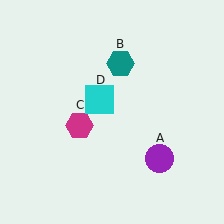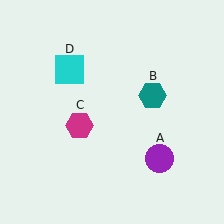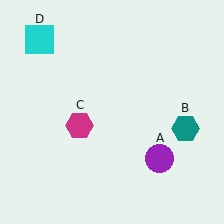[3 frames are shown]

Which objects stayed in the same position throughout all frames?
Purple circle (object A) and magenta hexagon (object C) remained stationary.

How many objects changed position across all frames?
2 objects changed position: teal hexagon (object B), cyan square (object D).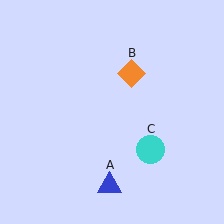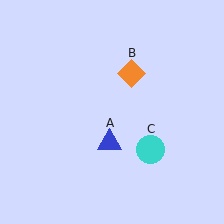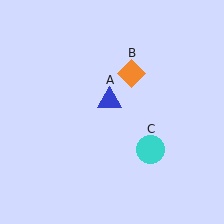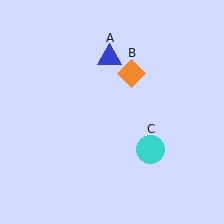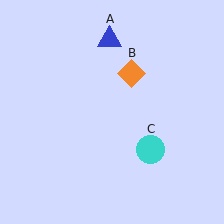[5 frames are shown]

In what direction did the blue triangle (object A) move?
The blue triangle (object A) moved up.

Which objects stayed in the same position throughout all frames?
Orange diamond (object B) and cyan circle (object C) remained stationary.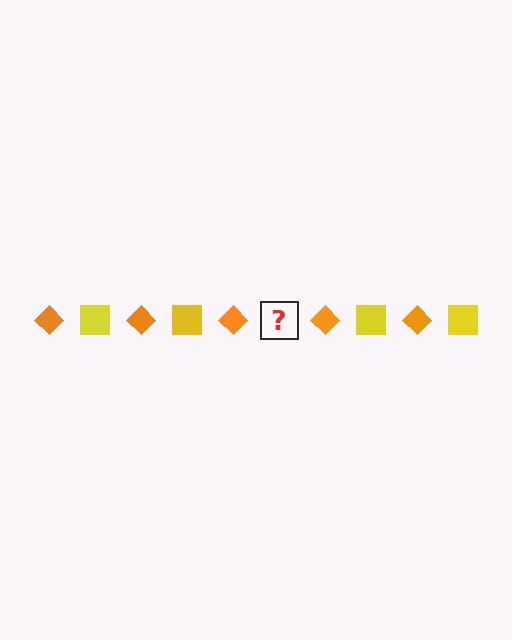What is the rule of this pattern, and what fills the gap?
The rule is that the pattern alternates between orange diamond and yellow square. The gap should be filled with a yellow square.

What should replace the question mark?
The question mark should be replaced with a yellow square.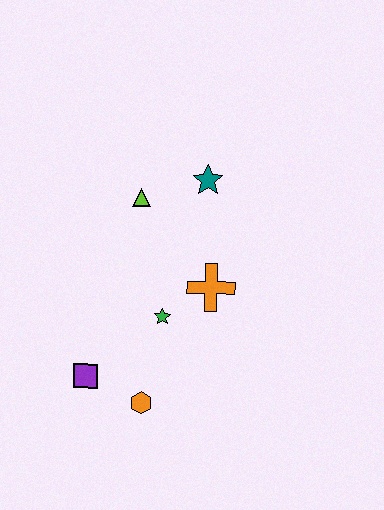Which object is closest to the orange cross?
The green star is closest to the orange cross.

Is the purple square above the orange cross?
No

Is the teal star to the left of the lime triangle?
No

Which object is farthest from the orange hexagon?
The teal star is farthest from the orange hexagon.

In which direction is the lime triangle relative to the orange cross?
The lime triangle is above the orange cross.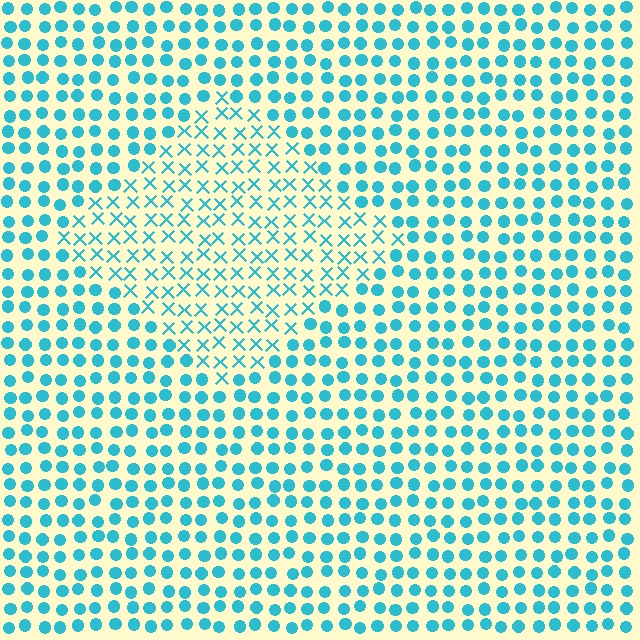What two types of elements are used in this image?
The image uses X marks inside the diamond region and circles outside it.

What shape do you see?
I see a diamond.